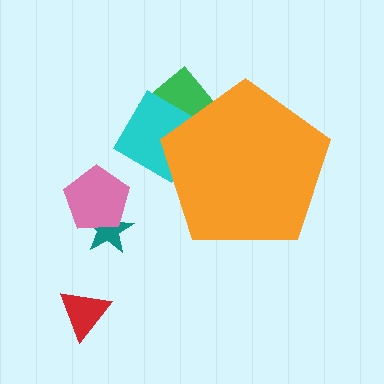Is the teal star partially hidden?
No, the teal star is fully visible.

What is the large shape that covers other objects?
An orange pentagon.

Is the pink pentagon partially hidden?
No, the pink pentagon is fully visible.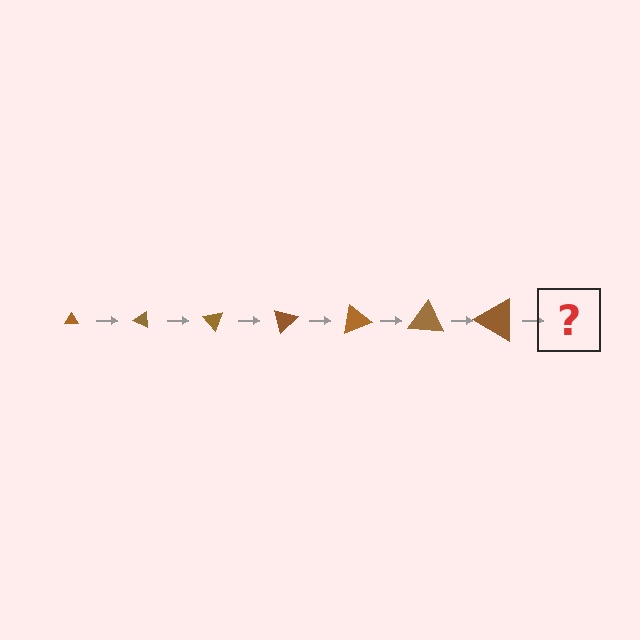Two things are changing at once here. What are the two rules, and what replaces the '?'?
The two rules are that the triangle grows larger each step and it rotates 25 degrees each step. The '?' should be a triangle, larger than the previous one and rotated 175 degrees from the start.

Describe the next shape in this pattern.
It should be a triangle, larger than the previous one and rotated 175 degrees from the start.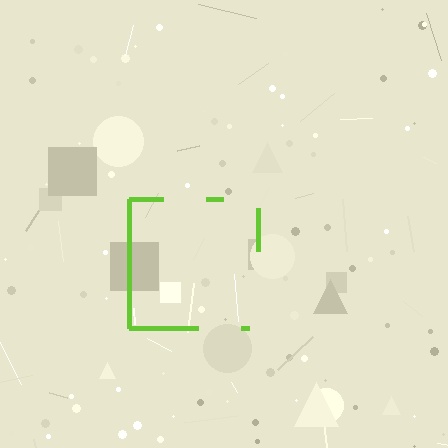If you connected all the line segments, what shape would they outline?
They would outline a square.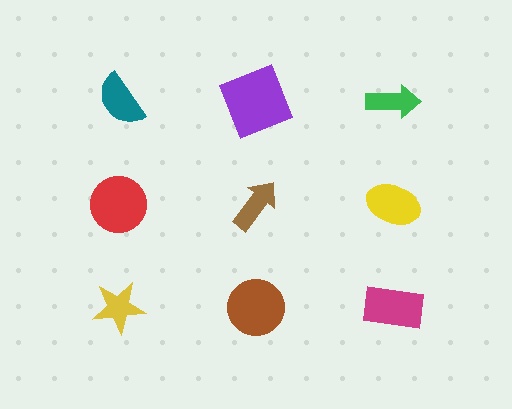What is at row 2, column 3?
A yellow ellipse.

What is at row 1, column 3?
A green arrow.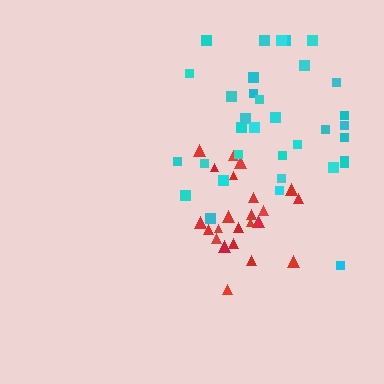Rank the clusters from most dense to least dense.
red, cyan.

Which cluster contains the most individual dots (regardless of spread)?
Cyan (35).